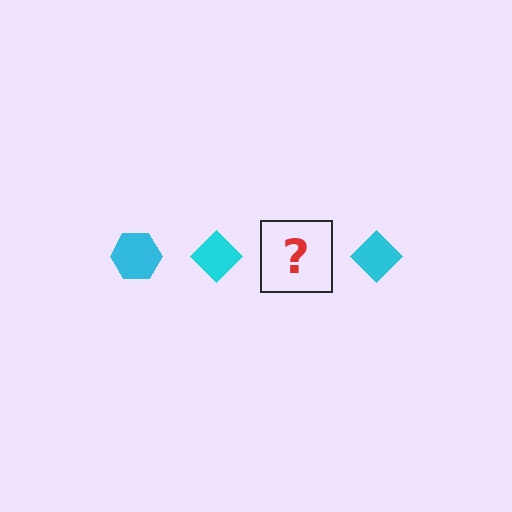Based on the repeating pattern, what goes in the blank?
The blank should be a cyan hexagon.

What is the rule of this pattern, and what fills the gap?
The rule is that the pattern cycles through hexagon, diamond shapes in cyan. The gap should be filled with a cyan hexagon.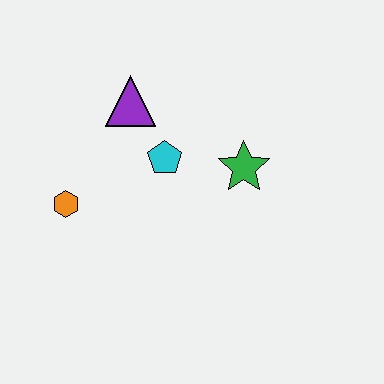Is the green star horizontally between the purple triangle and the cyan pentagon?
No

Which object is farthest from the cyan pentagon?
The orange hexagon is farthest from the cyan pentagon.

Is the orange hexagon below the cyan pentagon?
Yes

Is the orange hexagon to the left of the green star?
Yes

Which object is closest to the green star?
The cyan pentagon is closest to the green star.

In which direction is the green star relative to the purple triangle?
The green star is to the right of the purple triangle.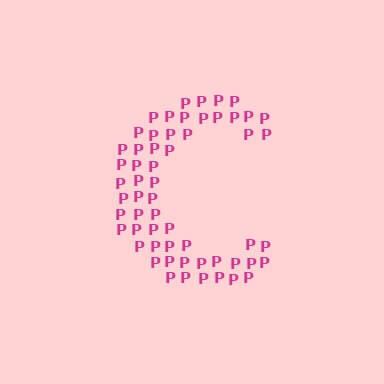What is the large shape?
The large shape is the letter C.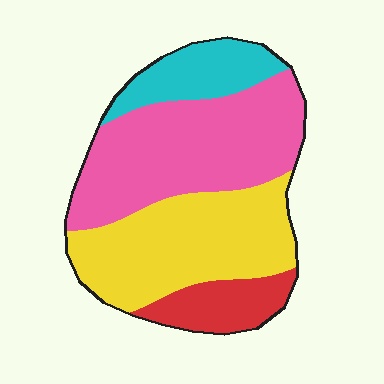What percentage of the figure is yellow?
Yellow covers about 35% of the figure.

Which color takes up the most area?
Pink, at roughly 40%.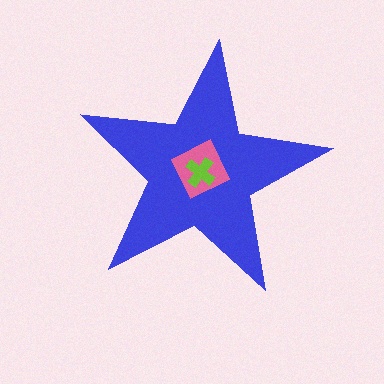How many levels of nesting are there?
3.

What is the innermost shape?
The lime cross.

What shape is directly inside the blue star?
The pink square.